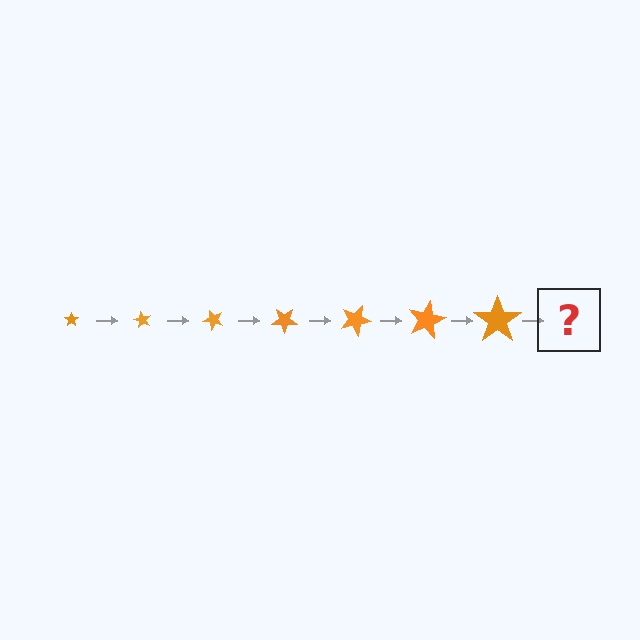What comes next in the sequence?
The next element should be a star, larger than the previous one and rotated 420 degrees from the start.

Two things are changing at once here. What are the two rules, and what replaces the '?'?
The two rules are that the star grows larger each step and it rotates 60 degrees each step. The '?' should be a star, larger than the previous one and rotated 420 degrees from the start.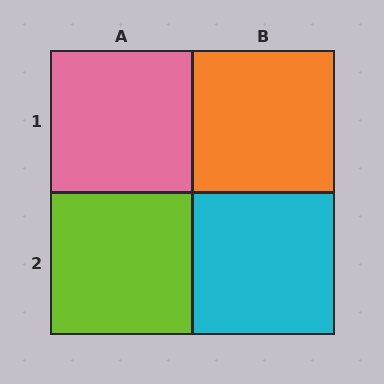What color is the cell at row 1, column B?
Orange.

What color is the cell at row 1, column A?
Pink.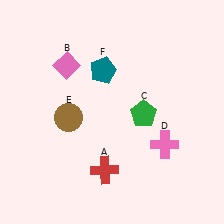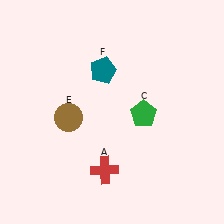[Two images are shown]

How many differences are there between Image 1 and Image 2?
There are 2 differences between the two images.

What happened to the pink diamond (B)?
The pink diamond (B) was removed in Image 2. It was in the top-left area of Image 1.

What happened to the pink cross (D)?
The pink cross (D) was removed in Image 2. It was in the bottom-right area of Image 1.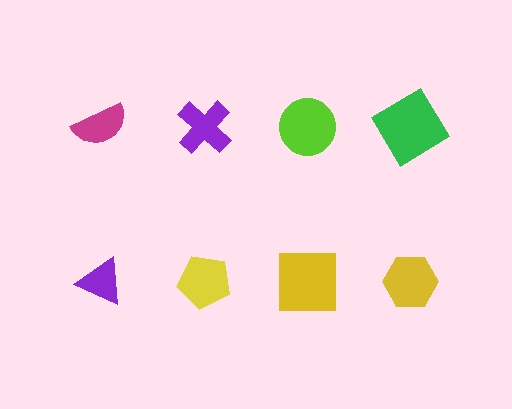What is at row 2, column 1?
A purple triangle.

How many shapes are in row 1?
4 shapes.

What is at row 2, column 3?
A yellow square.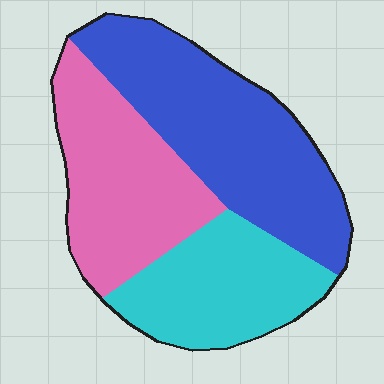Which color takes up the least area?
Cyan, at roughly 25%.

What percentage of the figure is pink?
Pink takes up about one third (1/3) of the figure.